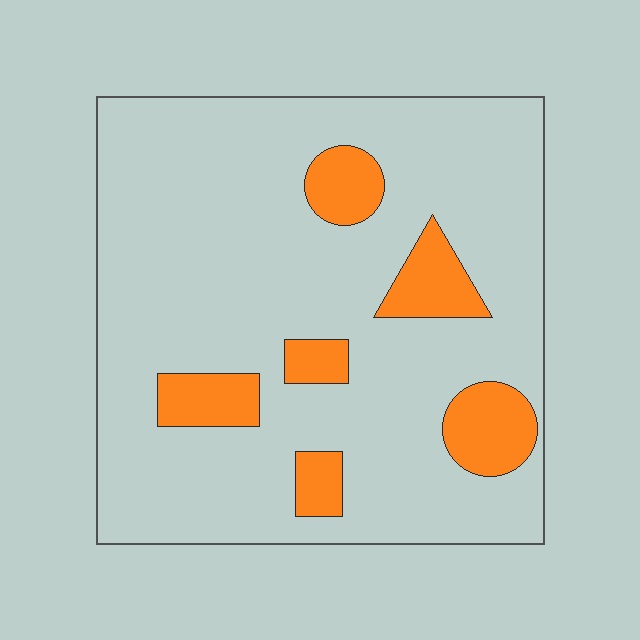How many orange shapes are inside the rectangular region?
6.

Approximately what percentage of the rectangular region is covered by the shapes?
Approximately 15%.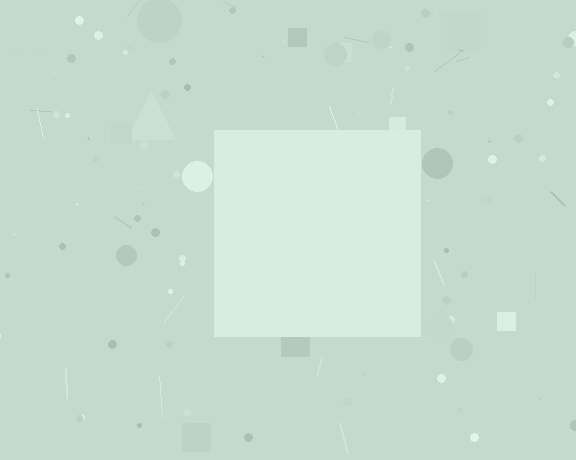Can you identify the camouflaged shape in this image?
The camouflaged shape is a square.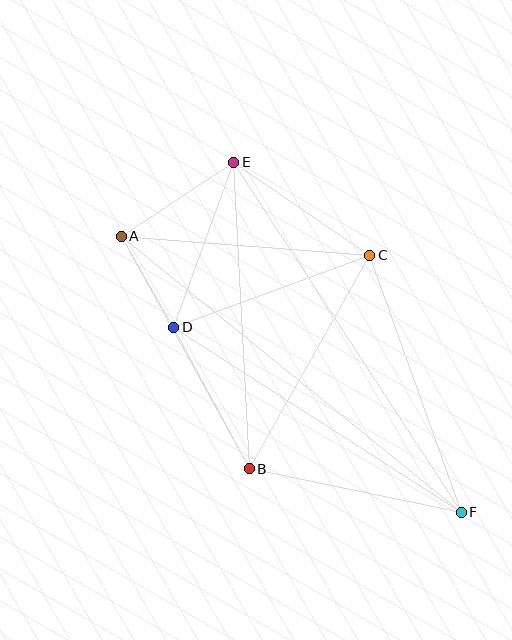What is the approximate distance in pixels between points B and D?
The distance between B and D is approximately 161 pixels.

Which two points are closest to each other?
Points A and D are closest to each other.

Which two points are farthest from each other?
Points A and F are farthest from each other.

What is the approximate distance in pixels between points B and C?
The distance between B and C is approximately 245 pixels.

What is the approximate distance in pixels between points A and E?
The distance between A and E is approximately 135 pixels.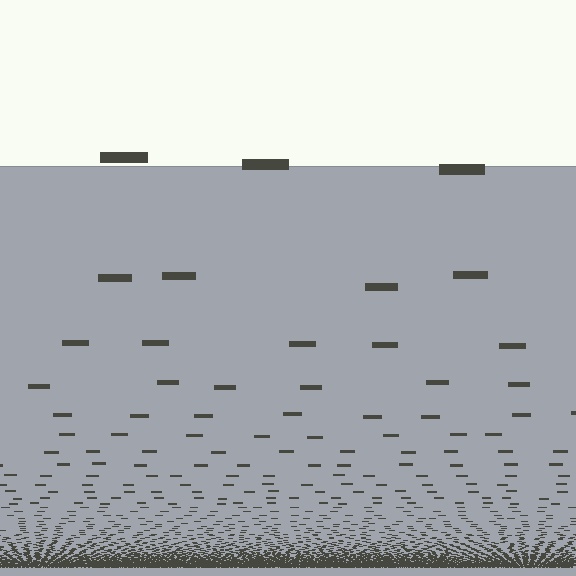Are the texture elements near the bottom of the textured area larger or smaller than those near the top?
Smaller. The gradient is inverted — elements near the bottom are smaller and denser.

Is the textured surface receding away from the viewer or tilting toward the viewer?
The surface appears to tilt toward the viewer. Texture elements get larger and sparser toward the top.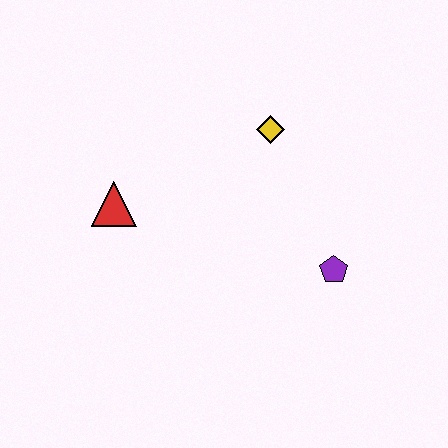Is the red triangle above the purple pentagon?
Yes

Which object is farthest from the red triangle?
The purple pentagon is farthest from the red triangle.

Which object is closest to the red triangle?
The yellow diamond is closest to the red triangle.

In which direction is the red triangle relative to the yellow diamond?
The red triangle is to the left of the yellow diamond.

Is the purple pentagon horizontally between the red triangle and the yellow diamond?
No